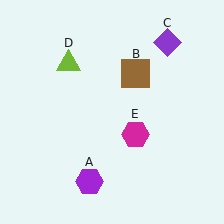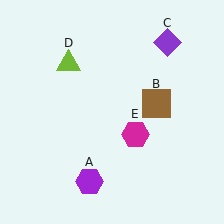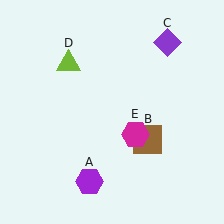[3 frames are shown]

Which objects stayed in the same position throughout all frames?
Purple hexagon (object A) and purple diamond (object C) and lime triangle (object D) and magenta hexagon (object E) remained stationary.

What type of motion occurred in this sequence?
The brown square (object B) rotated clockwise around the center of the scene.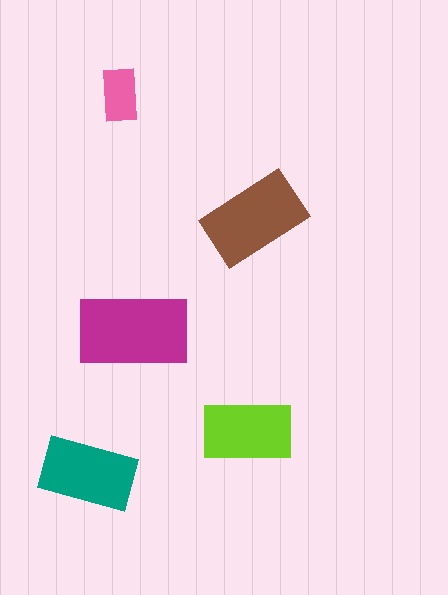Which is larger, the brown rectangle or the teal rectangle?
The brown one.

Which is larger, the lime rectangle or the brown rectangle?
The brown one.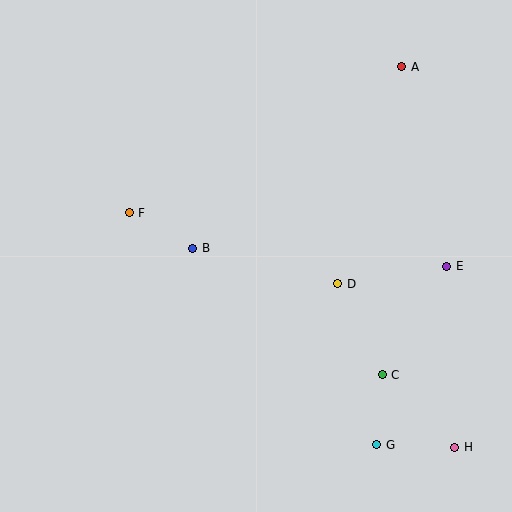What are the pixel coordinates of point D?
Point D is at (338, 284).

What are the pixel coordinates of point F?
Point F is at (129, 213).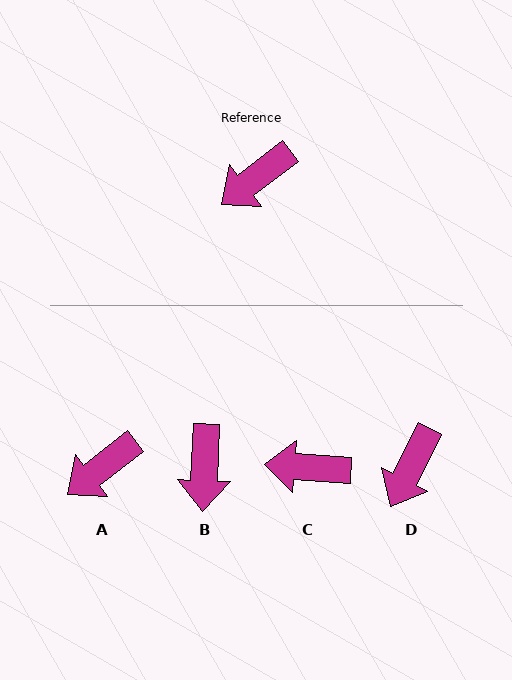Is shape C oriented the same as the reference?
No, it is off by about 41 degrees.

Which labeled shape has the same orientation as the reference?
A.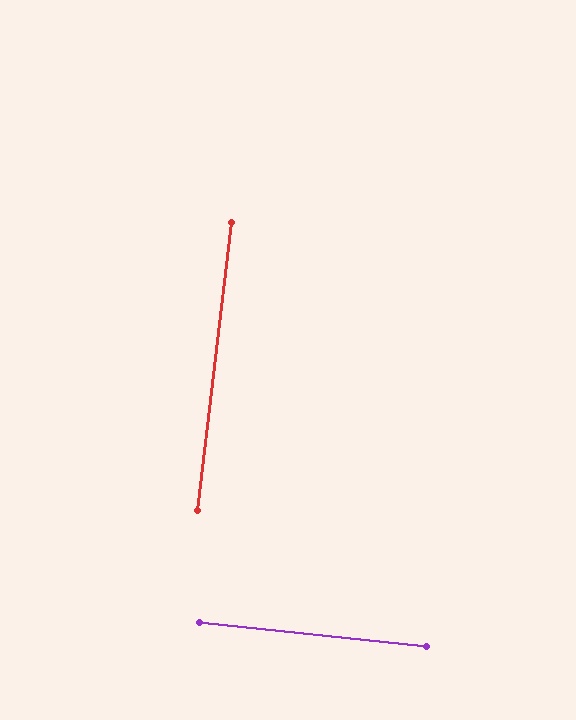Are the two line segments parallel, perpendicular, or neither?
Perpendicular — they meet at approximately 89°.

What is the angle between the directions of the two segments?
Approximately 89 degrees.